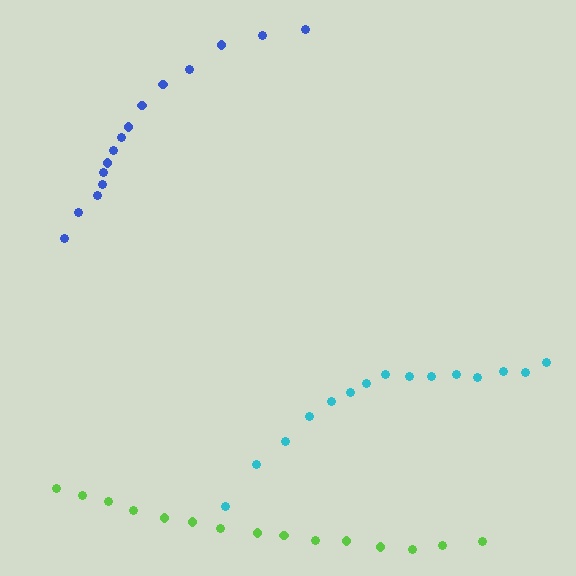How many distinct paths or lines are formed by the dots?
There are 3 distinct paths.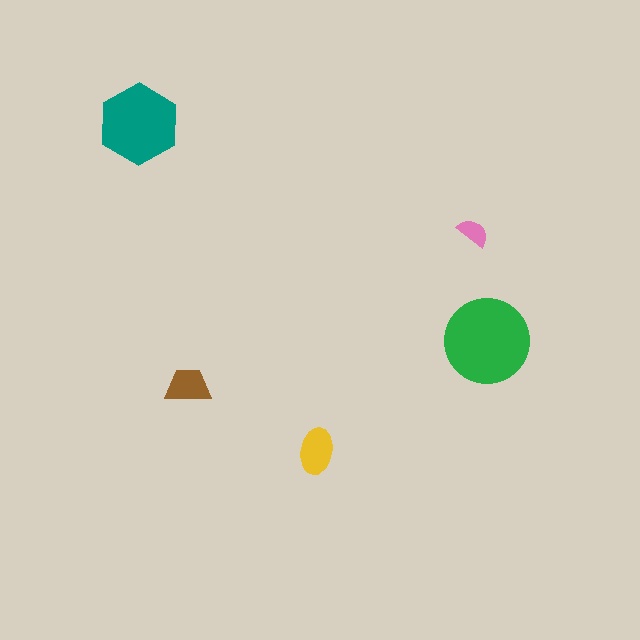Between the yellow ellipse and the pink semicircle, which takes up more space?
The yellow ellipse.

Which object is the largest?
The green circle.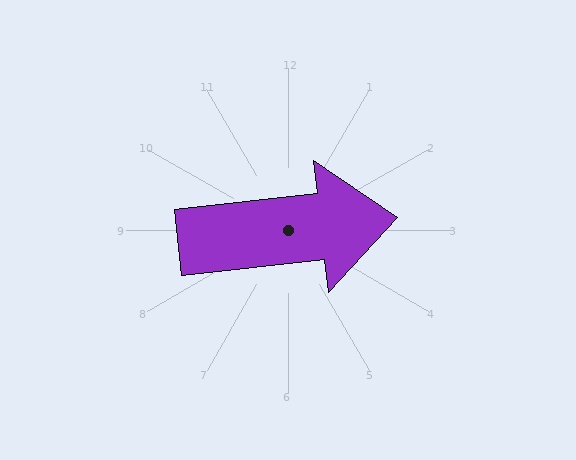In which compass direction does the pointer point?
East.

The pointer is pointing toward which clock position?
Roughly 3 o'clock.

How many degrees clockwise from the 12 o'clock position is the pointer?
Approximately 84 degrees.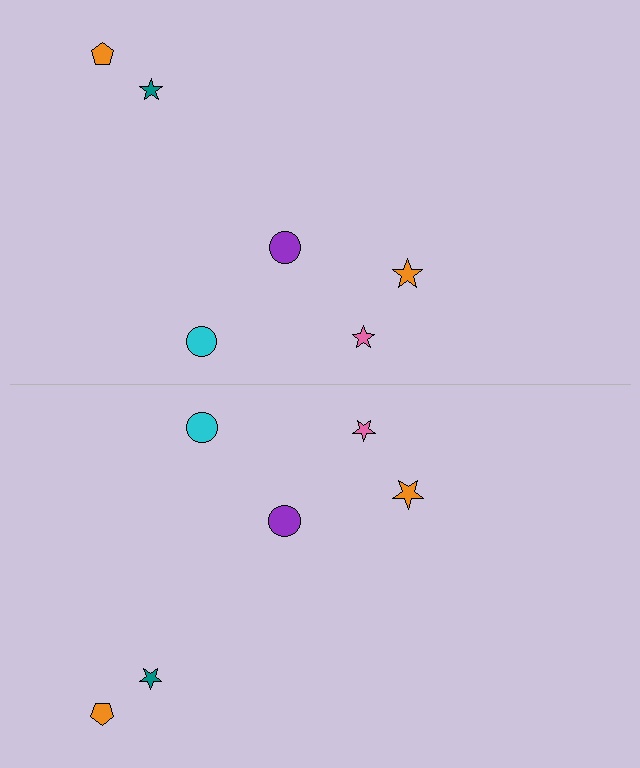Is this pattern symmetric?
Yes, this pattern has bilateral (reflection) symmetry.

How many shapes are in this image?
There are 12 shapes in this image.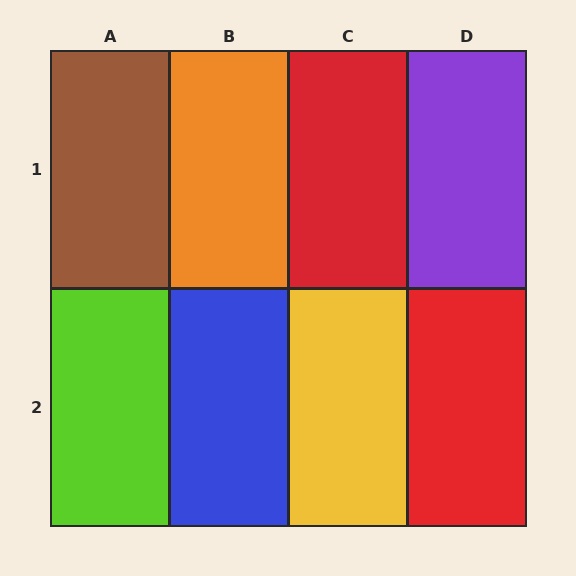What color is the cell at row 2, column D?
Red.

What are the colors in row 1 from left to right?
Brown, orange, red, purple.